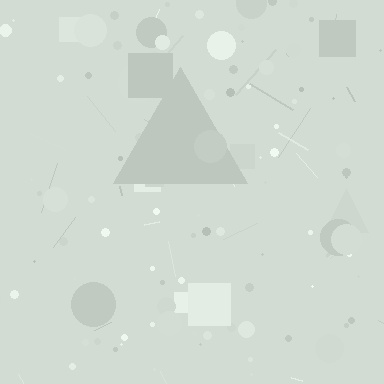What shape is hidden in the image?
A triangle is hidden in the image.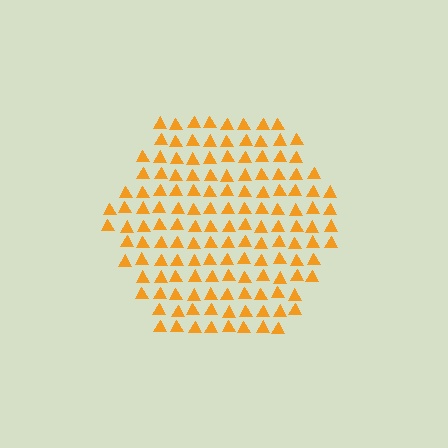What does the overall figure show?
The overall figure shows a hexagon.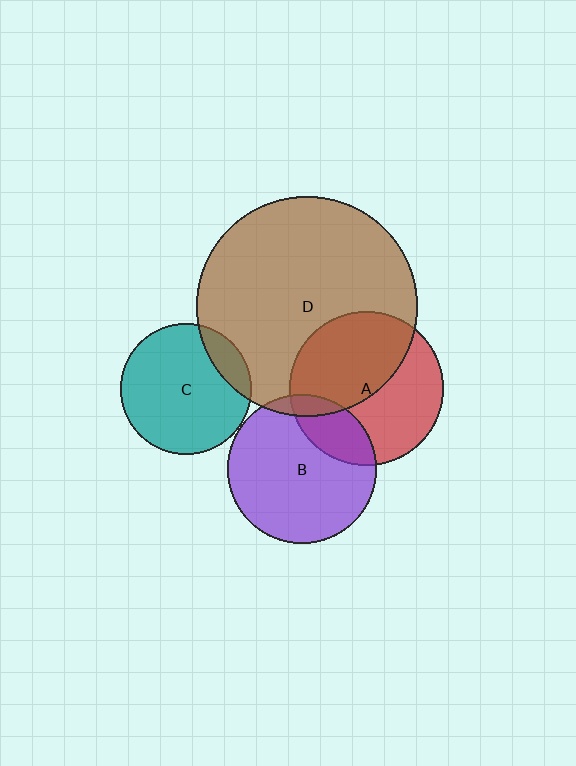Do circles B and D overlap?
Yes.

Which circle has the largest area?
Circle D (brown).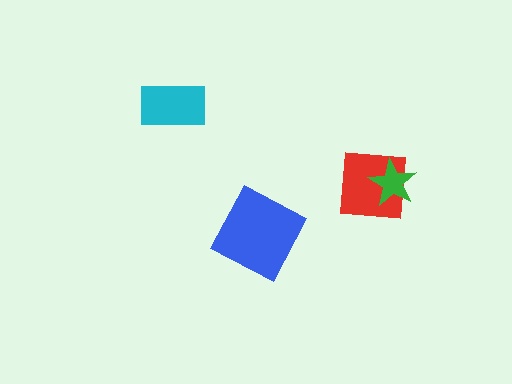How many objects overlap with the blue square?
0 objects overlap with the blue square.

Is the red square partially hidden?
Yes, it is partially covered by another shape.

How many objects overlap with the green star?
1 object overlaps with the green star.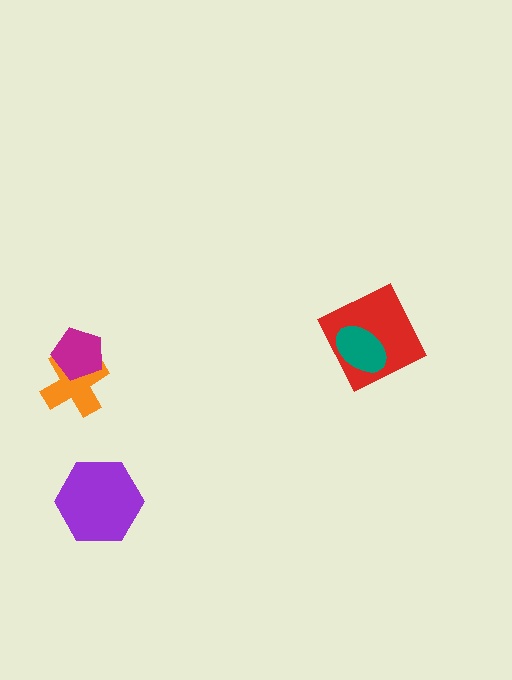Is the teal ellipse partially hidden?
No, no other shape covers it.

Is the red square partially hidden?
Yes, it is partially covered by another shape.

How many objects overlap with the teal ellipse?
1 object overlaps with the teal ellipse.